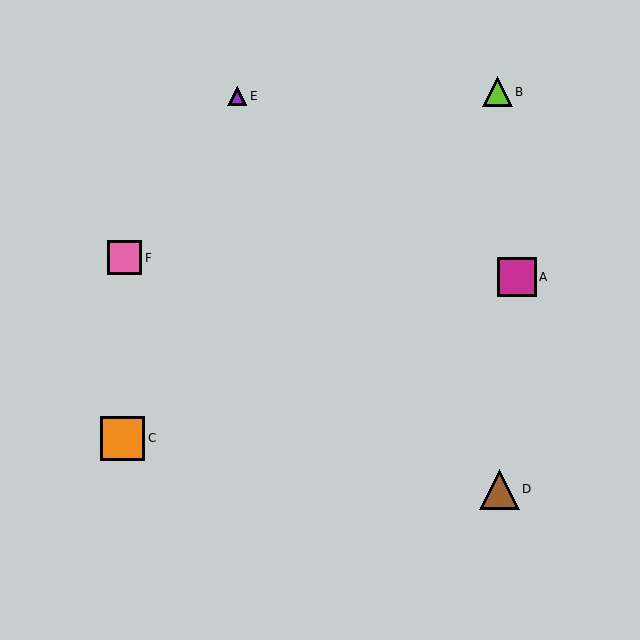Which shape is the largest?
The orange square (labeled C) is the largest.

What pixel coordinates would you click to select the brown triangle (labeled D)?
Click at (499, 489) to select the brown triangle D.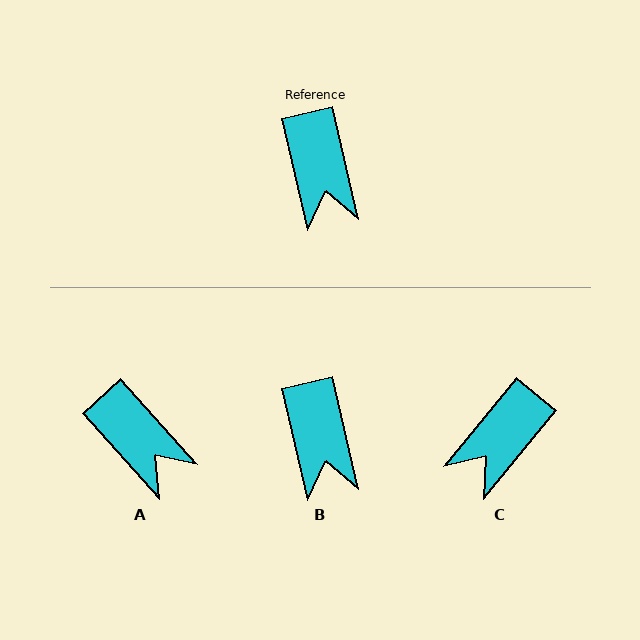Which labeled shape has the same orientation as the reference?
B.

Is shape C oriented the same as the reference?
No, it is off by about 52 degrees.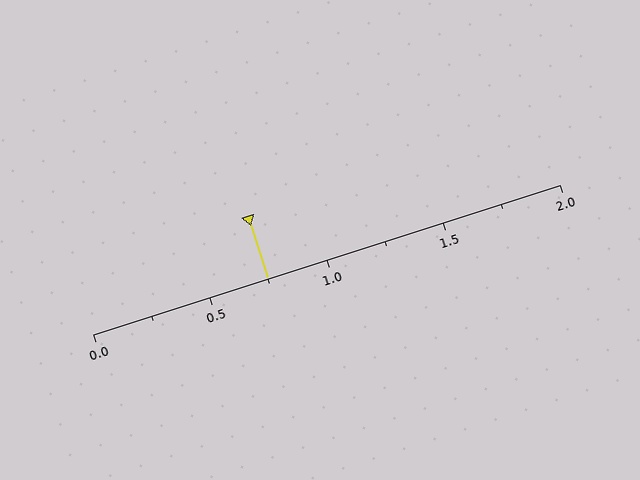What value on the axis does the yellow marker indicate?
The marker indicates approximately 0.75.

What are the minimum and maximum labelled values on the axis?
The axis runs from 0.0 to 2.0.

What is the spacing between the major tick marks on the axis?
The major ticks are spaced 0.5 apart.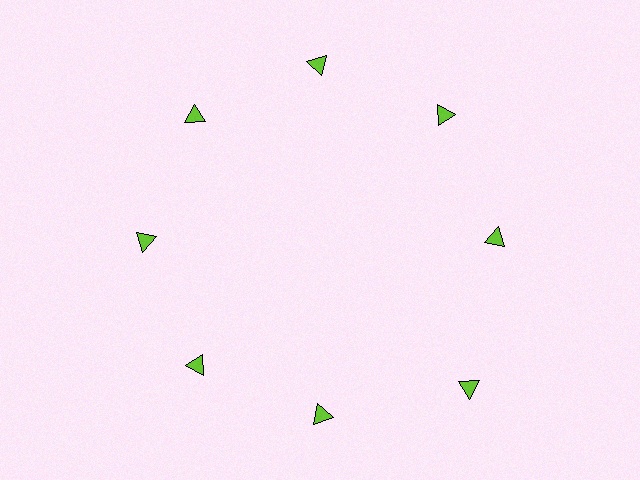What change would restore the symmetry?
The symmetry would be restored by moving it inward, back onto the ring so that all 8 triangles sit at equal angles and equal distance from the center.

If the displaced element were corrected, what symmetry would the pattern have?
It would have 8-fold rotational symmetry — the pattern would map onto itself every 45 degrees.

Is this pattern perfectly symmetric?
No. The 8 lime triangles are arranged in a ring, but one element near the 4 o'clock position is pushed outward from the center, breaking the 8-fold rotational symmetry.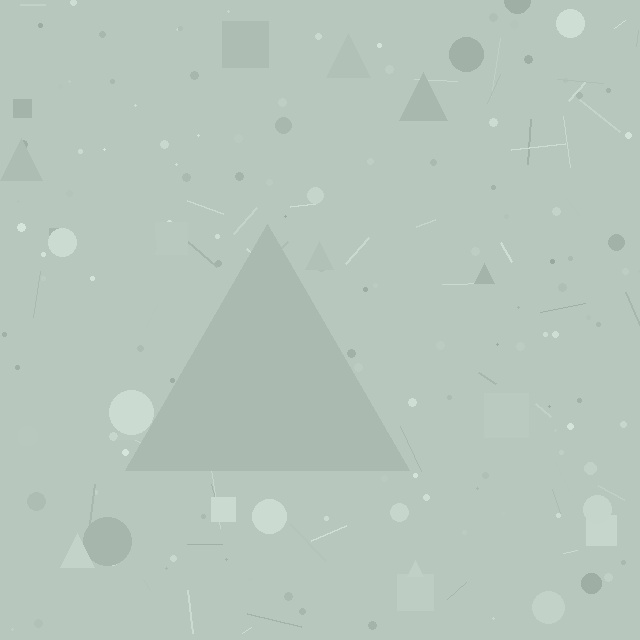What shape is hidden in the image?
A triangle is hidden in the image.